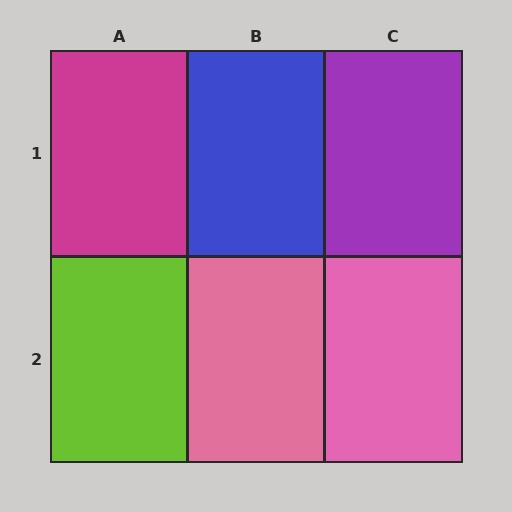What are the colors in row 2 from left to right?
Lime, pink, pink.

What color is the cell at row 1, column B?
Blue.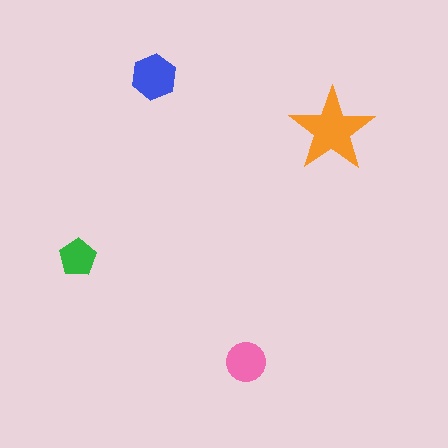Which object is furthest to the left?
The green pentagon is leftmost.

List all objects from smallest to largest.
The green pentagon, the pink circle, the blue hexagon, the orange star.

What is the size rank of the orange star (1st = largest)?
1st.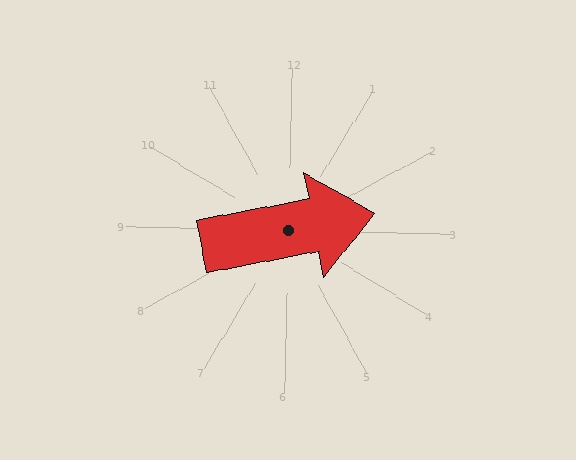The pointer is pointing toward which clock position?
Roughly 3 o'clock.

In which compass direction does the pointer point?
East.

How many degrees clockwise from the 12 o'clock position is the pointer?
Approximately 78 degrees.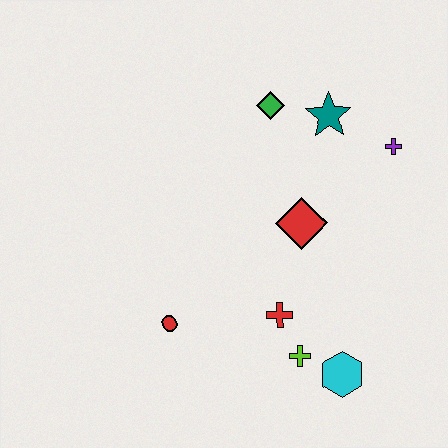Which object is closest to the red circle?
The red cross is closest to the red circle.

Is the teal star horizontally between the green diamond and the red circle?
No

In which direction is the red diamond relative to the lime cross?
The red diamond is above the lime cross.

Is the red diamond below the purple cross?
Yes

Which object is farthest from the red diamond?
The red circle is farthest from the red diamond.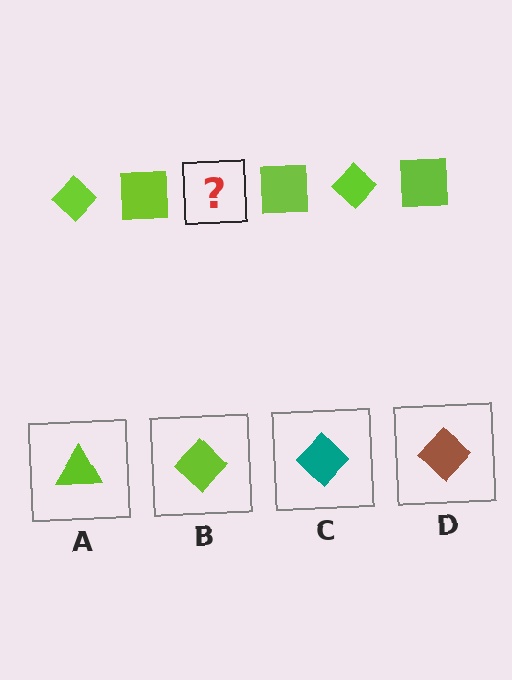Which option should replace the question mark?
Option B.